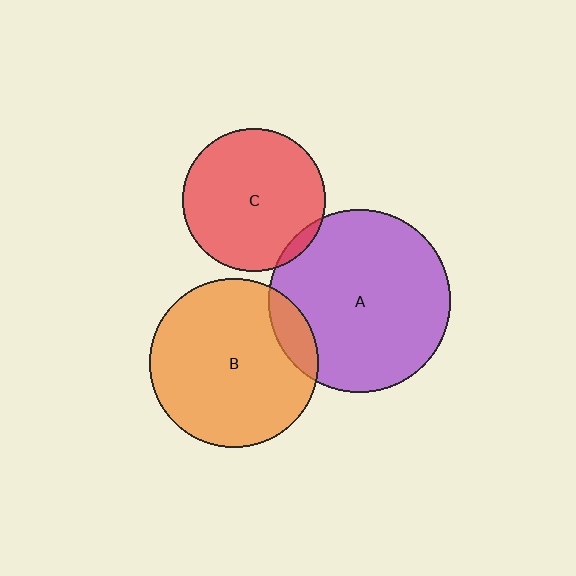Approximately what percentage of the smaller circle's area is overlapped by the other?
Approximately 10%.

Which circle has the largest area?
Circle A (purple).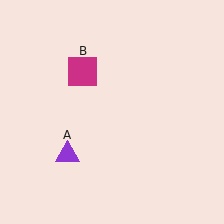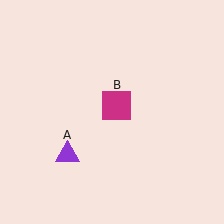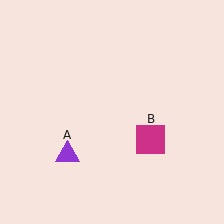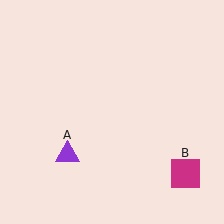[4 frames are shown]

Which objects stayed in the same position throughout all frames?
Purple triangle (object A) remained stationary.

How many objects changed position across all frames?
1 object changed position: magenta square (object B).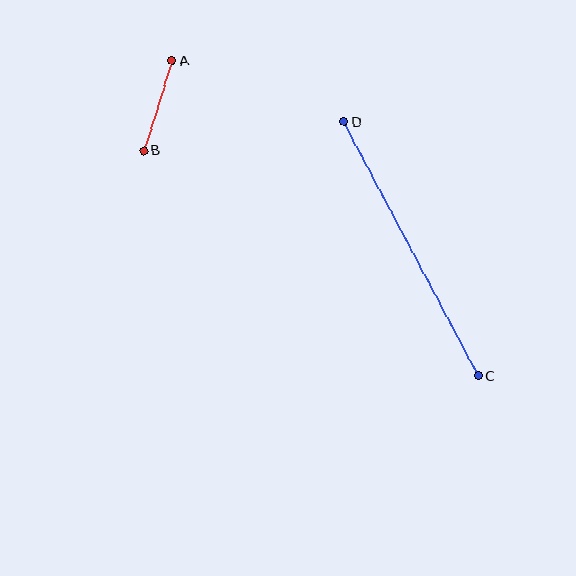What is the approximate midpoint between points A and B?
The midpoint is at approximately (158, 106) pixels.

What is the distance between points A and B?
The distance is approximately 94 pixels.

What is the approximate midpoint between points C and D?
The midpoint is at approximately (411, 249) pixels.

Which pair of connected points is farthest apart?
Points C and D are farthest apart.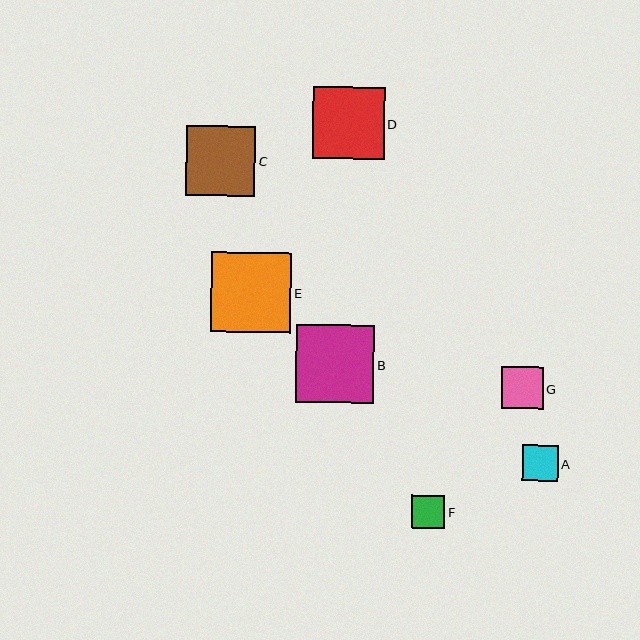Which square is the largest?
Square E is the largest with a size of approximately 81 pixels.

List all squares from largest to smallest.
From largest to smallest: E, B, D, C, G, A, F.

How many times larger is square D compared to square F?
Square D is approximately 2.1 times the size of square F.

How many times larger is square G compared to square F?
Square G is approximately 1.2 times the size of square F.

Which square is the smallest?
Square F is the smallest with a size of approximately 34 pixels.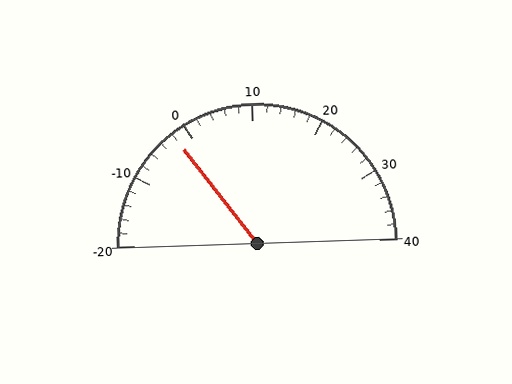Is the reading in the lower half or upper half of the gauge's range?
The reading is in the lower half of the range (-20 to 40).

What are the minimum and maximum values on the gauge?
The gauge ranges from -20 to 40.